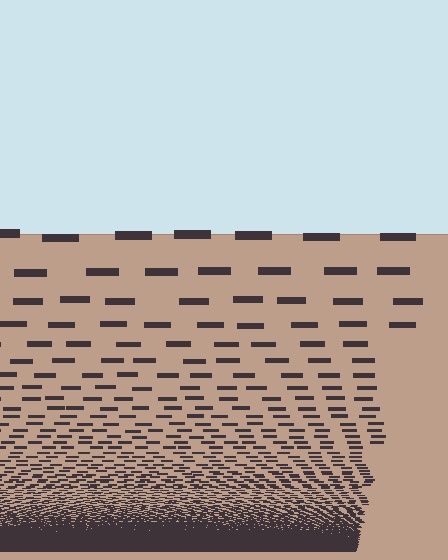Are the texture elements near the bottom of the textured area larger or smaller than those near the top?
Smaller. The gradient is inverted — elements near the bottom are smaller and denser.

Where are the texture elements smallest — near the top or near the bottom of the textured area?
Near the bottom.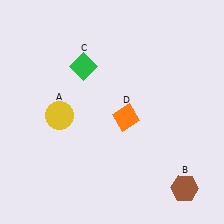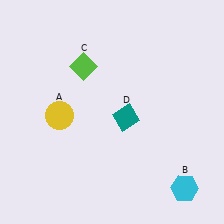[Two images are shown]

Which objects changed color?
B changed from brown to cyan. C changed from green to lime. D changed from orange to teal.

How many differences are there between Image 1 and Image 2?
There are 3 differences between the two images.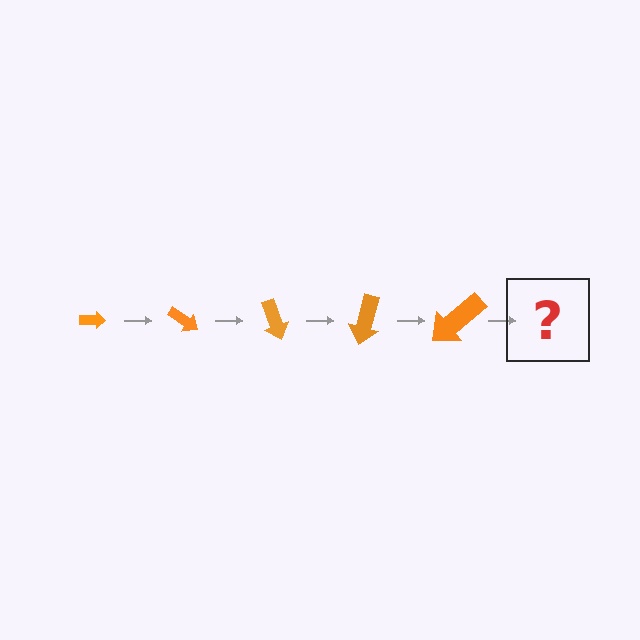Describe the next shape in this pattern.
It should be an arrow, larger than the previous one and rotated 175 degrees from the start.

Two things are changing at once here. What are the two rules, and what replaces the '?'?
The two rules are that the arrow grows larger each step and it rotates 35 degrees each step. The '?' should be an arrow, larger than the previous one and rotated 175 degrees from the start.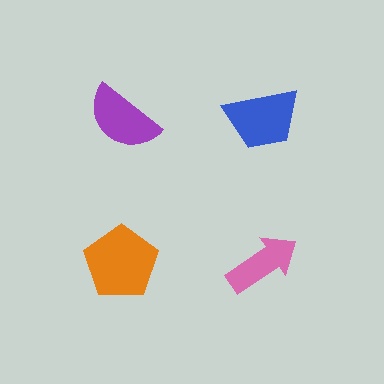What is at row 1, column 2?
A blue trapezoid.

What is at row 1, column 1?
A purple semicircle.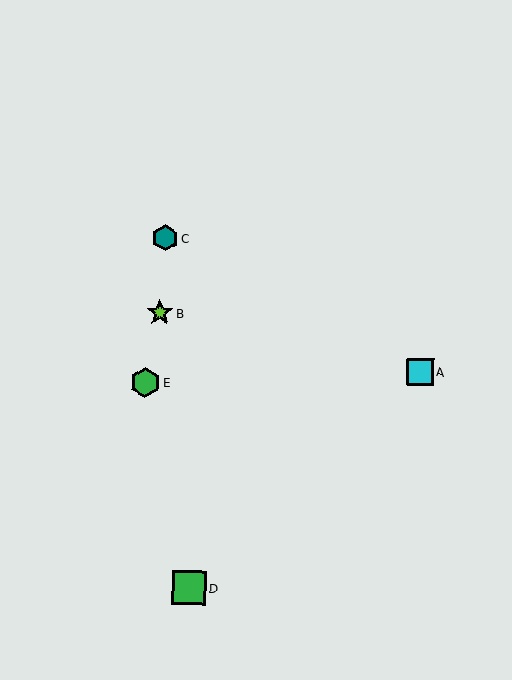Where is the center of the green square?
The center of the green square is at (189, 588).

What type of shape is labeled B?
Shape B is a lime star.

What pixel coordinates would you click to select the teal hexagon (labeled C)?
Click at (165, 238) to select the teal hexagon C.